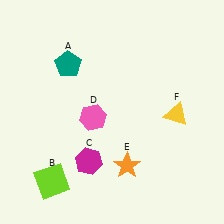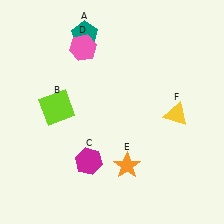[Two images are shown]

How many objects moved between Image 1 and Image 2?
3 objects moved between the two images.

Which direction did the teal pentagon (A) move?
The teal pentagon (A) moved up.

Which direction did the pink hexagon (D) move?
The pink hexagon (D) moved up.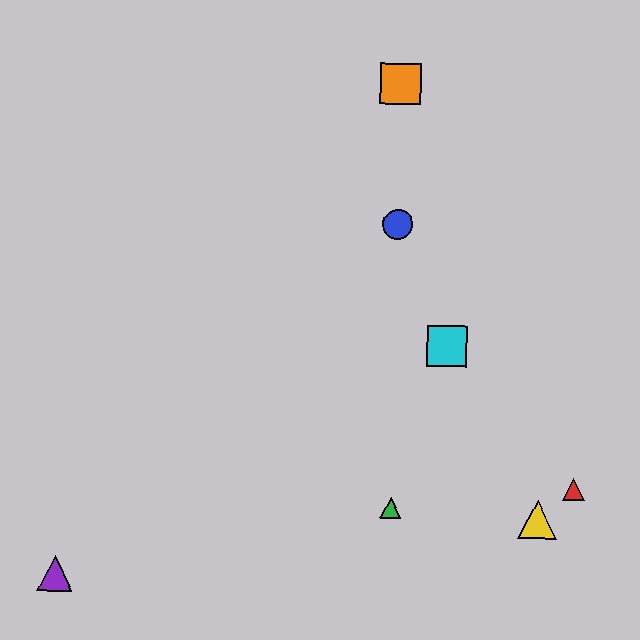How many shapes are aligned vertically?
3 shapes (the blue circle, the green triangle, the orange square) are aligned vertically.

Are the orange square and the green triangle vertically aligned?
Yes, both are at x≈401.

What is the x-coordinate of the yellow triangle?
The yellow triangle is at x≈537.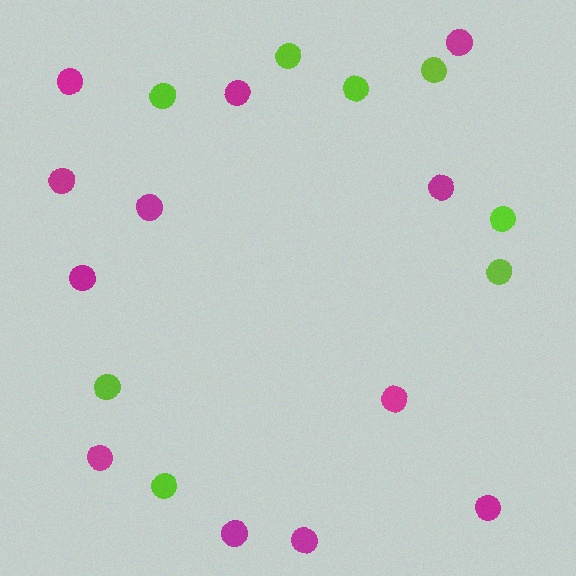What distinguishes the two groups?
There are 2 groups: one group of magenta circles (12) and one group of lime circles (8).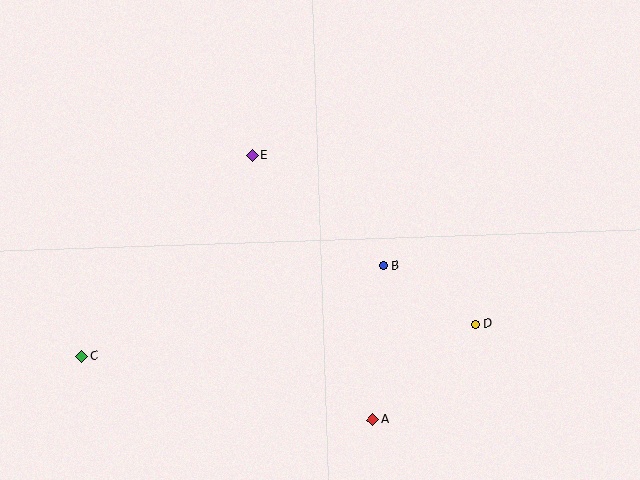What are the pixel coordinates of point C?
Point C is at (82, 356).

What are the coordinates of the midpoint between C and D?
The midpoint between C and D is at (278, 340).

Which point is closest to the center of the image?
Point B at (383, 266) is closest to the center.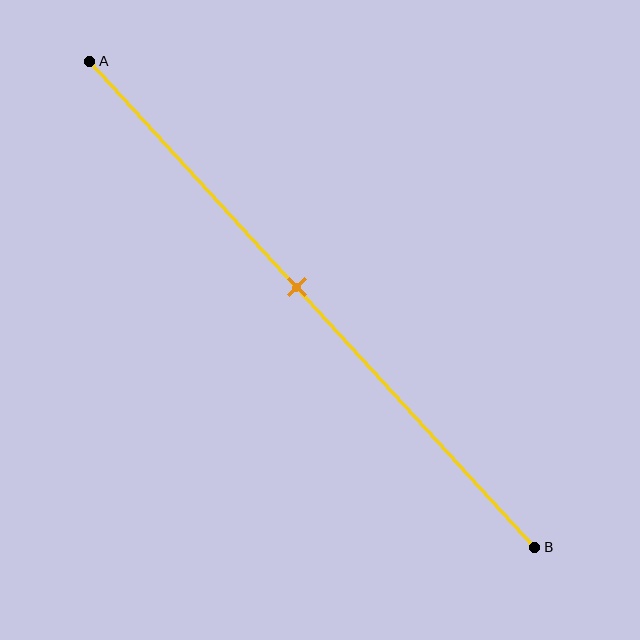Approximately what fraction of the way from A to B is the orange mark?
The orange mark is approximately 45% of the way from A to B.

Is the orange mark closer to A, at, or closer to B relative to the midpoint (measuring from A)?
The orange mark is closer to point A than the midpoint of segment AB.